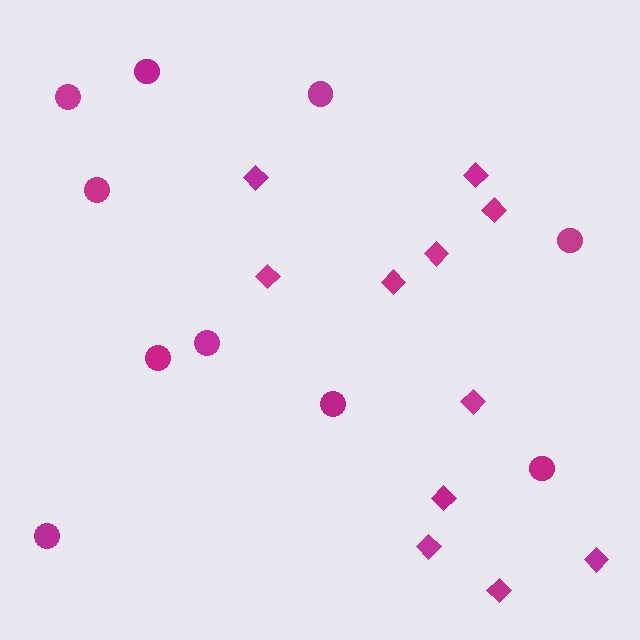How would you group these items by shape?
There are 2 groups: one group of diamonds (11) and one group of circles (10).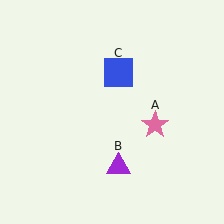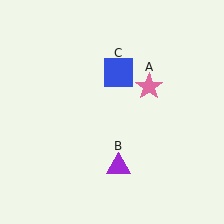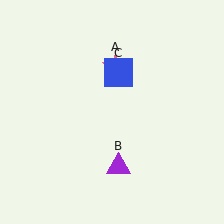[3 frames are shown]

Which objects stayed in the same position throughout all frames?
Purple triangle (object B) and blue square (object C) remained stationary.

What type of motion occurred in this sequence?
The pink star (object A) rotated counterclockwise around the center of the scene.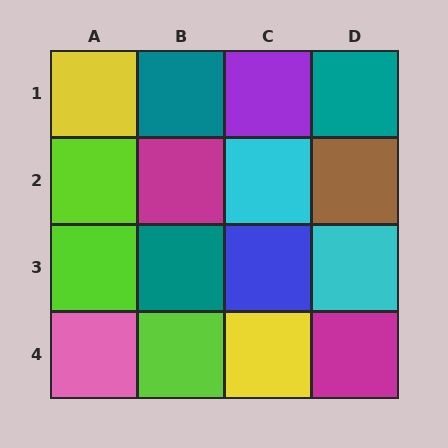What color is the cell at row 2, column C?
Cyan.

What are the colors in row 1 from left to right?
Yellow, teal, purple, teal.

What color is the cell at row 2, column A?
Lime.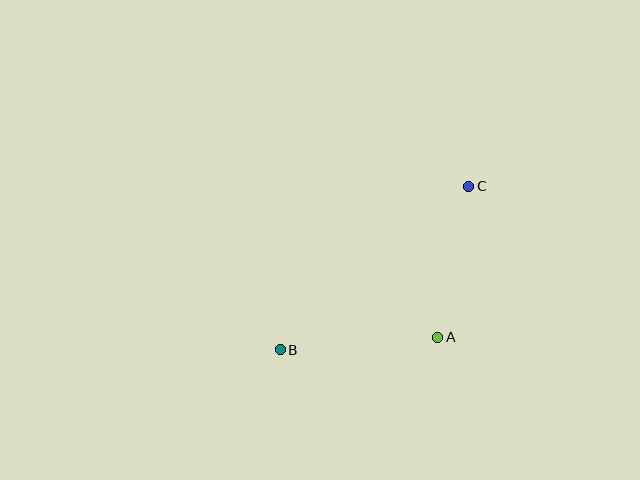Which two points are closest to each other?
Points A and C are closest to each other.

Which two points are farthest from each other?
Points B and C are farthest from each other.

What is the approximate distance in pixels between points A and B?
The distance between A and B is approximately 158 pixels.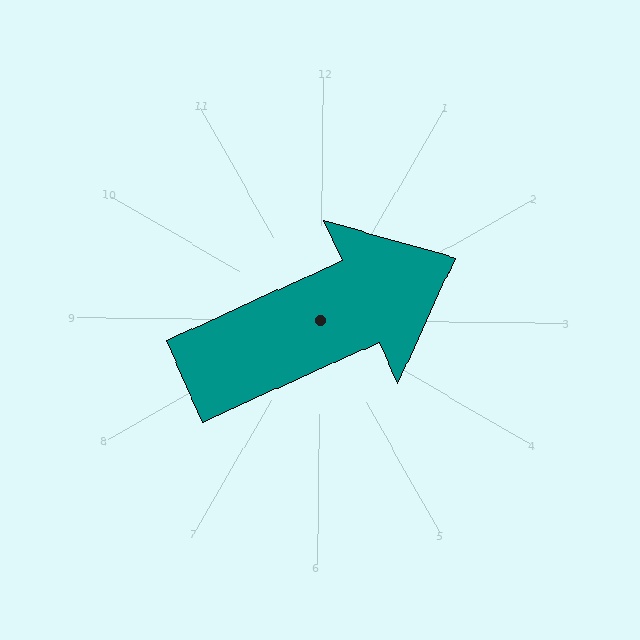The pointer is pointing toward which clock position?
Roughly 2 o'clock.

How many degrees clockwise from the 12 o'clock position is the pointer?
Approximately 65 degrees.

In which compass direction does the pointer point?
Northeast.